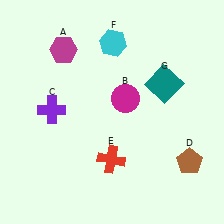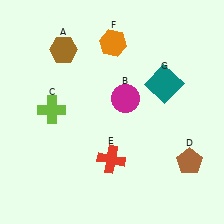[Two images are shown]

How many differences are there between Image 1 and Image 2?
There are 3 differences between the two images.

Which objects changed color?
A changed from magenta to brown. C changed from purple to lime. F changed from cyan to orange.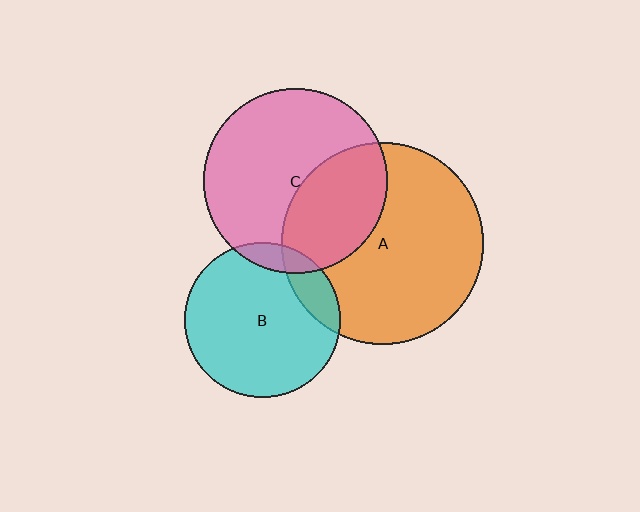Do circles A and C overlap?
Yes.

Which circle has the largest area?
Circle A (orange).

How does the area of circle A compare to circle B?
Approximately 1.7 times.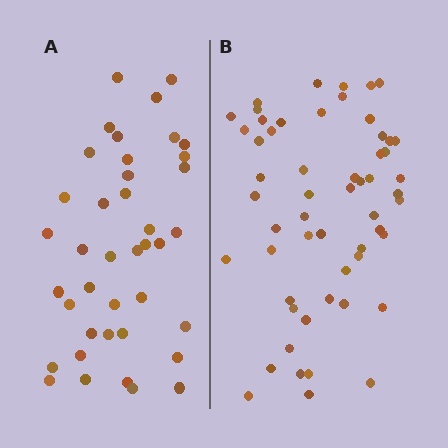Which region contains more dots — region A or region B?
Region B (the right region) has more dots.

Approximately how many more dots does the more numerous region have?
Region B has approximately 15 more dots than region A.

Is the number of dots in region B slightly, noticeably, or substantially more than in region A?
Region B has noticeably more, but not dramatically so. The ratio is roughly 1.4 to 1.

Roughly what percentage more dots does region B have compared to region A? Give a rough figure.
About 40% more.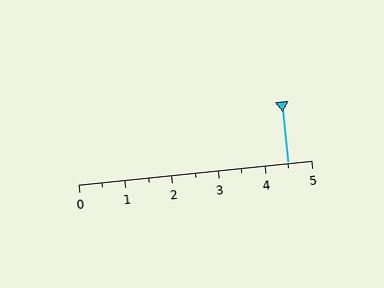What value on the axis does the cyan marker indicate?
The marker indicates approximately 4.5.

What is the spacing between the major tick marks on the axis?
The major ticks are spaced 1 apart.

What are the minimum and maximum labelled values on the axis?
The axis runs from 0 to 5.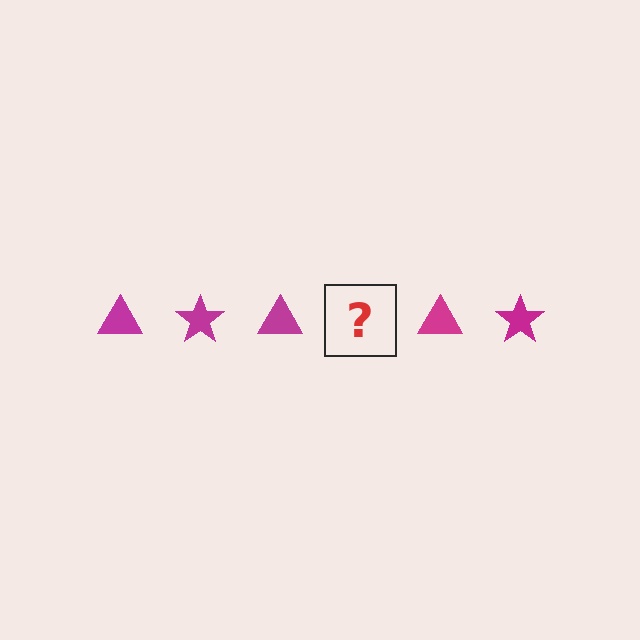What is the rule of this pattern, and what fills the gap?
The rule is that the pattern cycles through triangle, star shapes in magenta. The gap should be filled with a magenta star.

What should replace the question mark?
The question mark should be replaced with a magenta star.